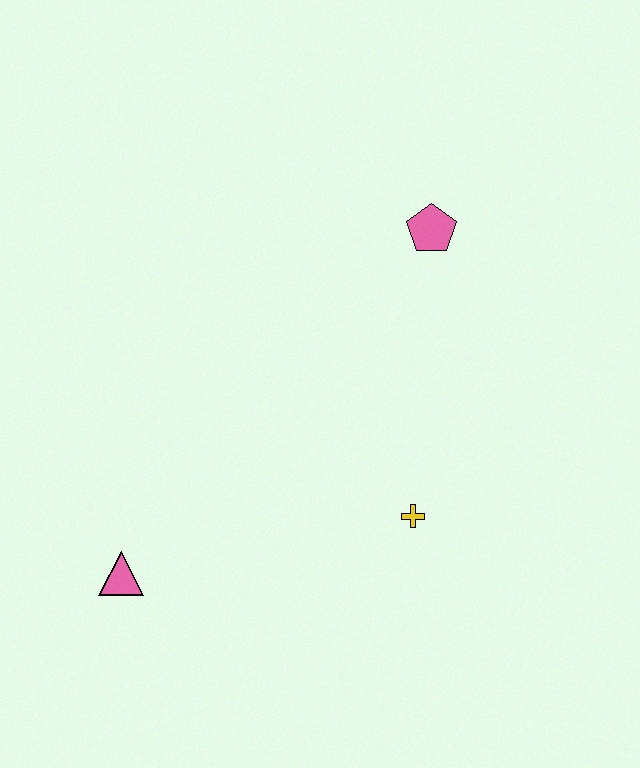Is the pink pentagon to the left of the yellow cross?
No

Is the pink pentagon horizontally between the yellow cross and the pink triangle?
No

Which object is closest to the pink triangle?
The yellow cross is closest to the pink triangle.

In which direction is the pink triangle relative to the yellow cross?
The pink triangle is to the left of the yellow cross.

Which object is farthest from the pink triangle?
The pink pentagon is farthest from the pink triangle.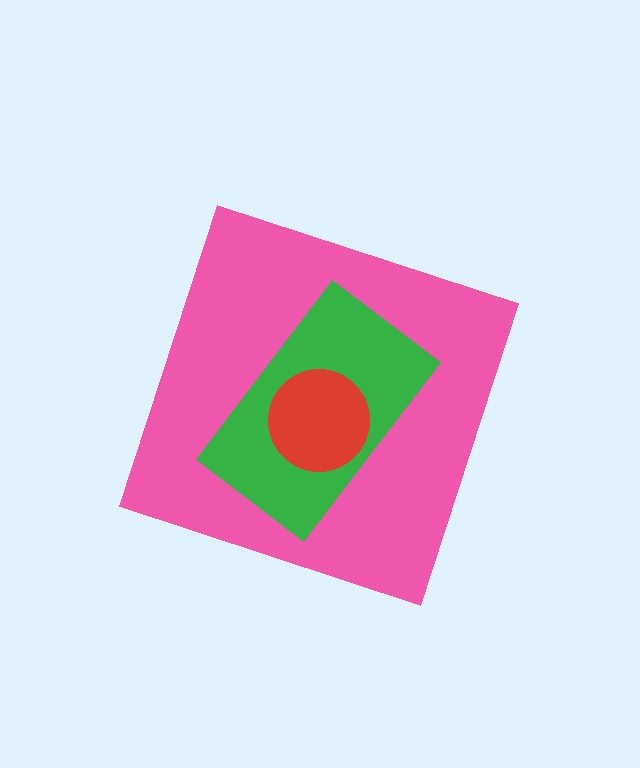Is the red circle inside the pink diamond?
Yes.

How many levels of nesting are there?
3.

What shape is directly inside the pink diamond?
The green rectangle.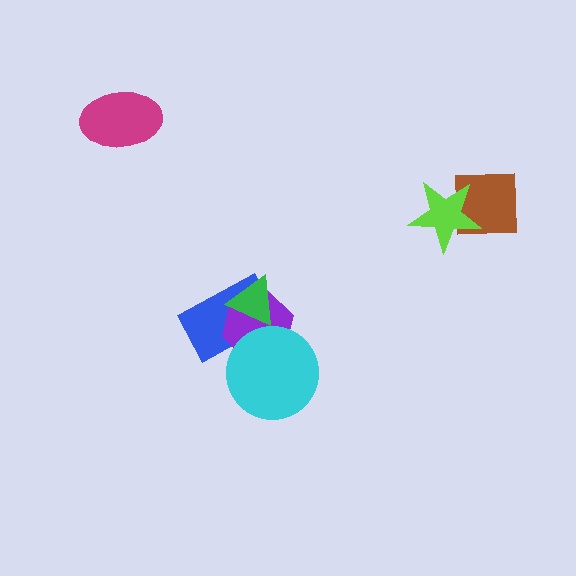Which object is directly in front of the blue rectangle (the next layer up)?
The purple hexagon is directly in front of the blue rectangle.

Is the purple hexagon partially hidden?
Yes, it is partially covered by another shape.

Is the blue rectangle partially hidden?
Yes, it is partially covered by another shape.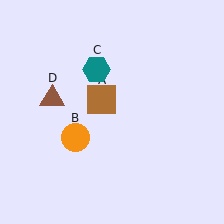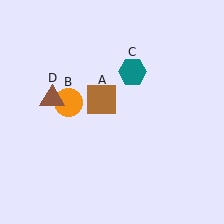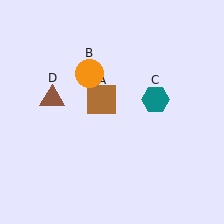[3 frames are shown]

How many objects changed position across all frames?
2 objects changed position: orange circle (object B), teal hexagon (object C).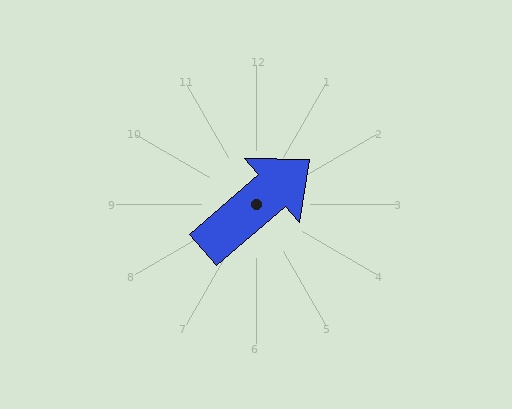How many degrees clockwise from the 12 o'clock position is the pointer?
Approximately 49 degrees.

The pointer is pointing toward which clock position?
Roughly 2 o'clock.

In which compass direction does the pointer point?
Northeast.